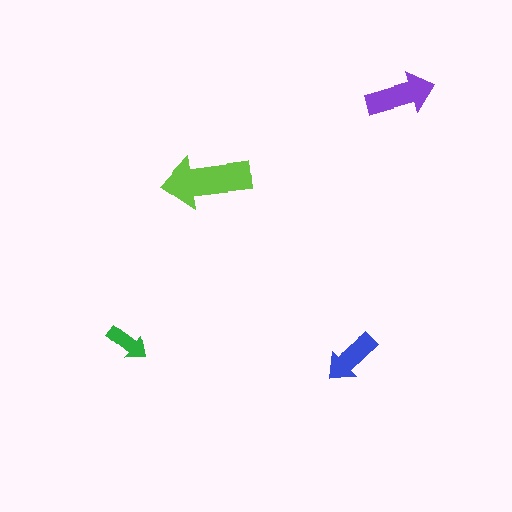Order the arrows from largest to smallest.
the lime one, the purple one, the blue one, the green one.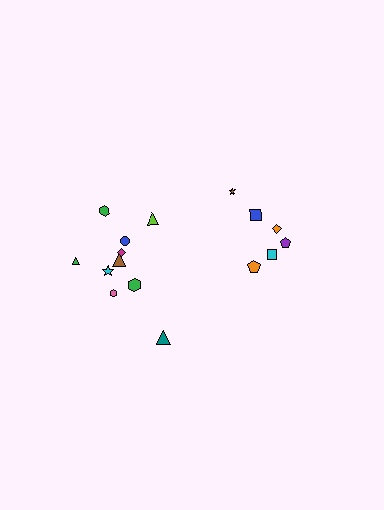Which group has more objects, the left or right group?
The left group.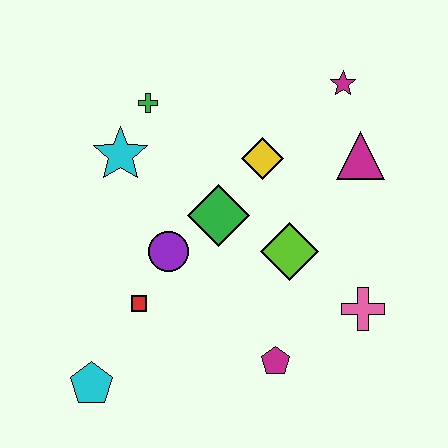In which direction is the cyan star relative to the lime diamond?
The cyan star is to the left of the lime diamond.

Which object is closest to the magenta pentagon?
The pink cross is closest to the magenta pentagon.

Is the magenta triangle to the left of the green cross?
No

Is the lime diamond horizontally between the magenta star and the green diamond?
Yes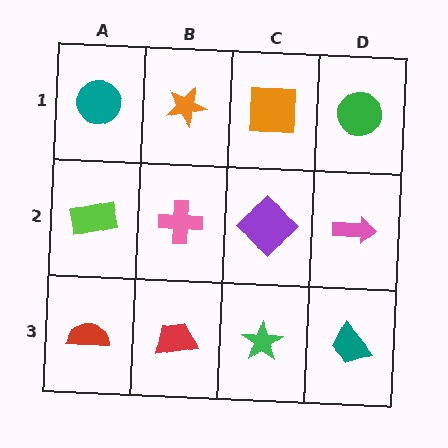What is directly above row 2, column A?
A teal circle.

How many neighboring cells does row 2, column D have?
3.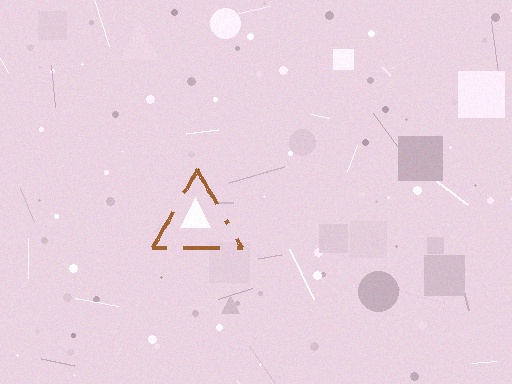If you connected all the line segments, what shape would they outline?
They would outline a triangle.